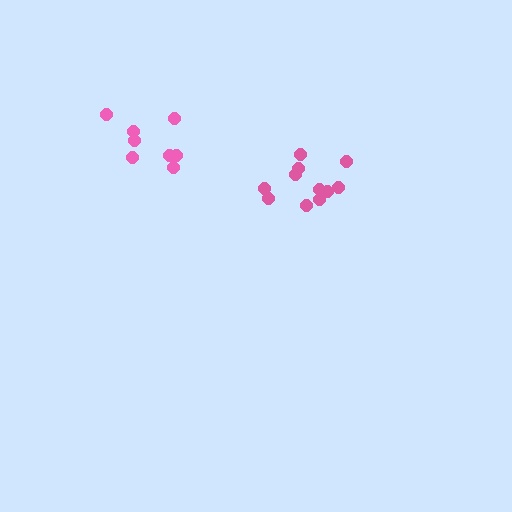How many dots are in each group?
Group 1: 8 dots, Group 2: 11 dots (19 total).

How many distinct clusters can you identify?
There are 2 distinct clusters.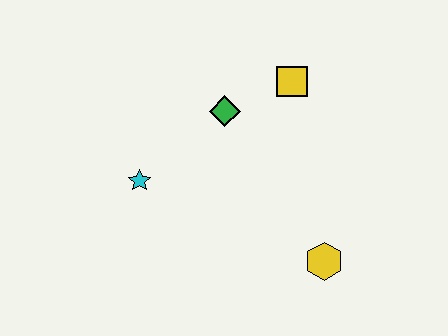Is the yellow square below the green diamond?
No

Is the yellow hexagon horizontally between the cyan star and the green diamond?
No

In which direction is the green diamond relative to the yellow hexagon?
The green diamond is above the yellow hexagon.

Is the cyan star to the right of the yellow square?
No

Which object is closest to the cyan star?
The green diamond is closest to the cyan star.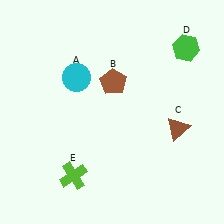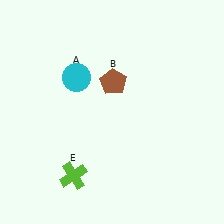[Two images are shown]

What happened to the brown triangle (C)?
The brown triangle (C) was removed in Image 2. It was in the bottom-right area of Image 1.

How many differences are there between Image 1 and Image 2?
There are 2 differences between the two images.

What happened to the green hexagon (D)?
The green hexagon (D) was removed in Image 2. It was in the top-right area of Image 1.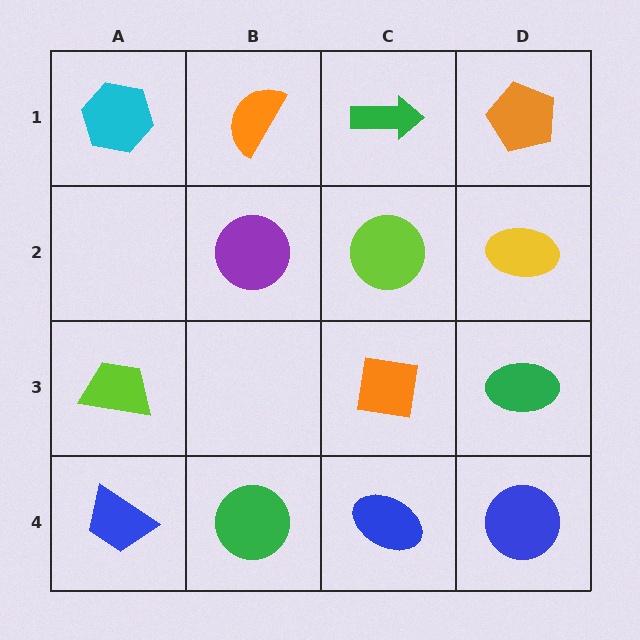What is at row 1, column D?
An orange pentagon.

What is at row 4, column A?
A blue trapezoid.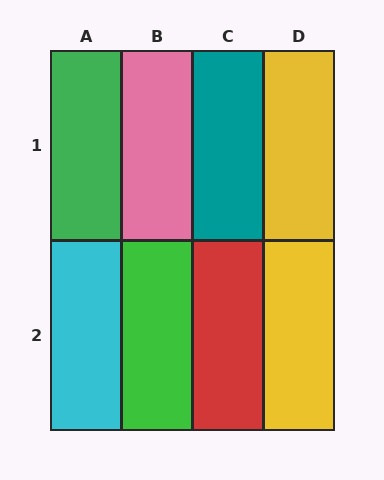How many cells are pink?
1 cell is pink.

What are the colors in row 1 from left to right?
Green, pink, teal, yellow.